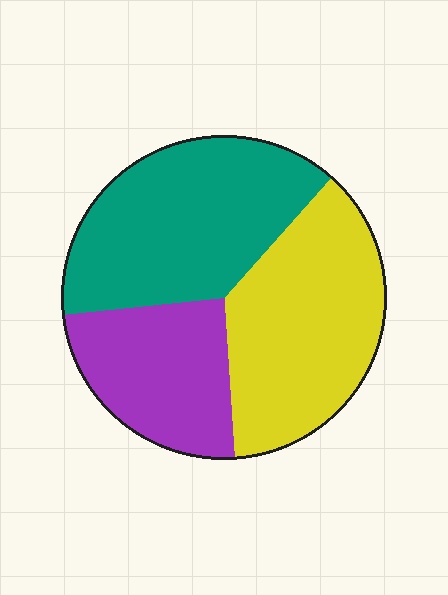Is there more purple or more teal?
Teal.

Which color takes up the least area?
Purple, at roughly 25%.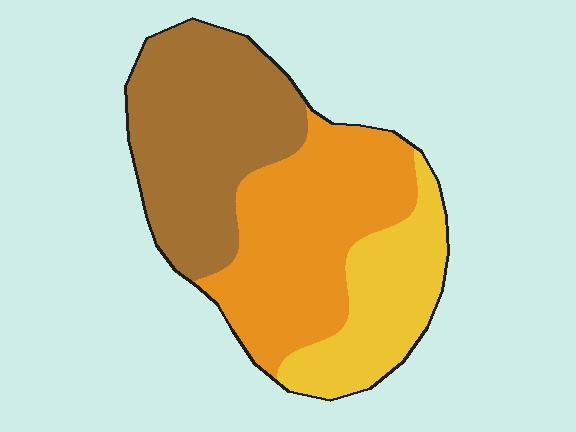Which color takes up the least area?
Yellow, at roughly 25%.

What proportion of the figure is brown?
Brown takes up about two fifths (2/5) of the figure.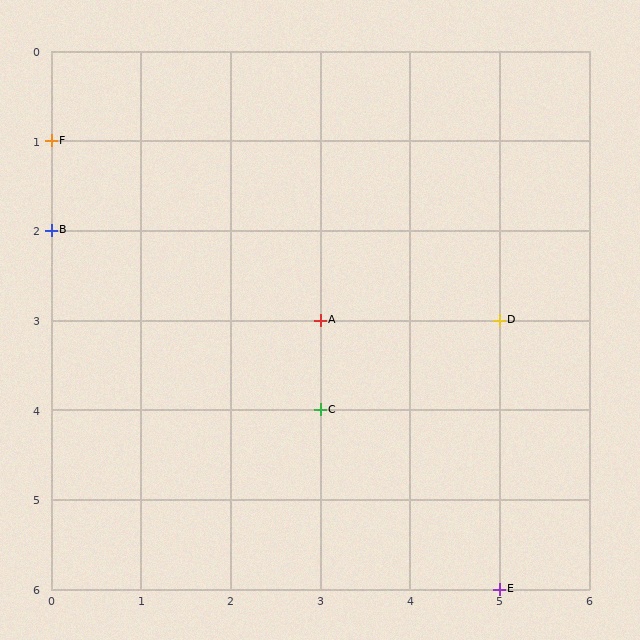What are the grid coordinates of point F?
Point F is at grid coordinates (0, 1).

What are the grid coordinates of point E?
Point E is at grid coordinates (5, 6).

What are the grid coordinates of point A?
Point A is at grid coordinates (3, 3).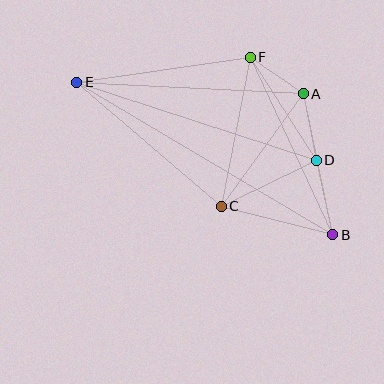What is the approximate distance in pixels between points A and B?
The distance between A and B is approximately 144 pixels.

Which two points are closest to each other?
Points A and F are closest to each other.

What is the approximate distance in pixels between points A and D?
The distance between A and D is approximately 68 pixels.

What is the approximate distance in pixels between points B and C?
The distance between B and C is approximately 115 pixels.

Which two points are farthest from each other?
Points B and E are farthest from each other.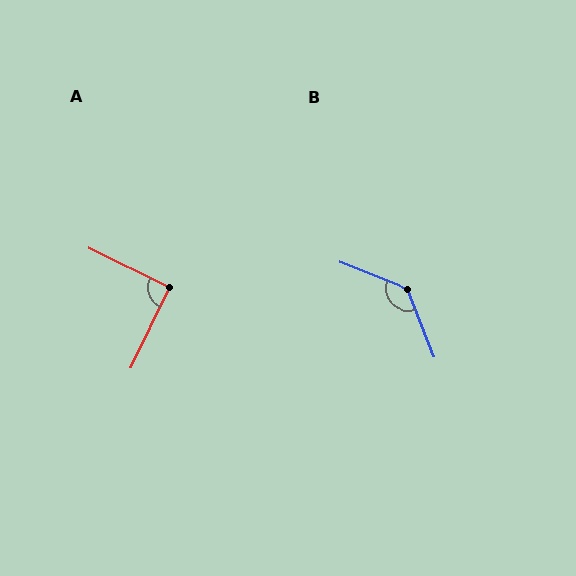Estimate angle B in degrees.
Approximately 133 degrees.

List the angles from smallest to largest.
A (91°), B (133°).